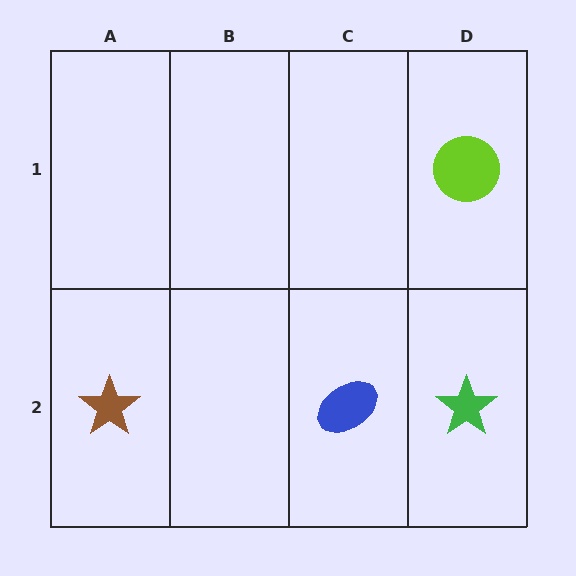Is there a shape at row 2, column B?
No, that cell is empty.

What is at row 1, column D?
A lime circle.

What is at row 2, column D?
A green star.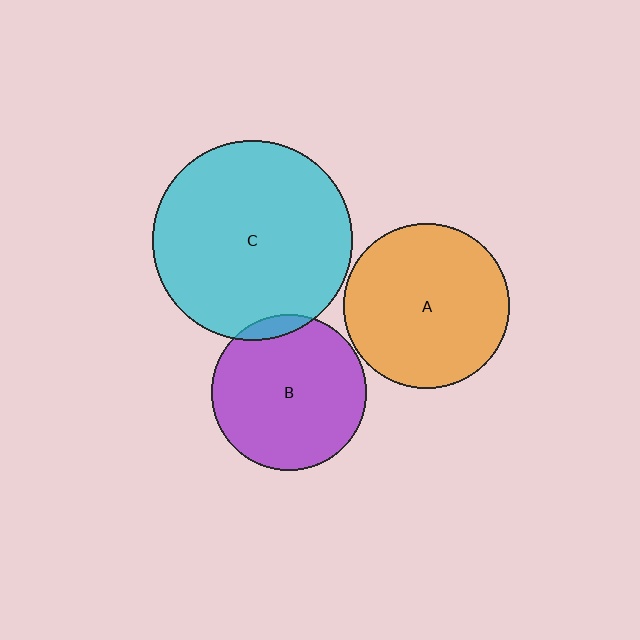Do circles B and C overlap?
Yes.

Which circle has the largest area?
Circle C (cyan).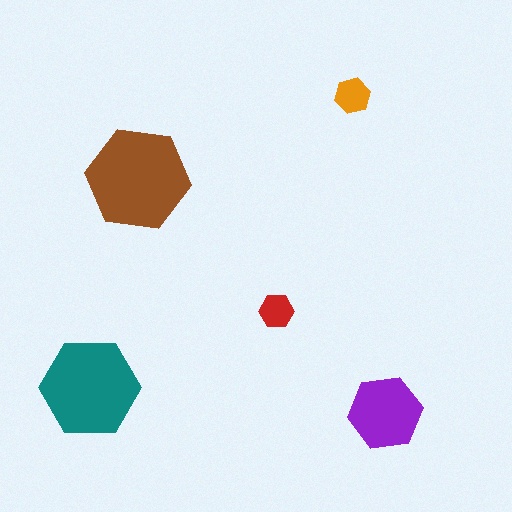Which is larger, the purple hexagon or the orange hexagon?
The purple one.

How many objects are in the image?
There are 5 objects in the image.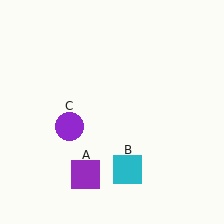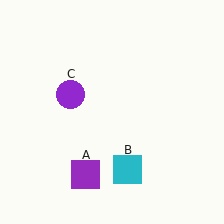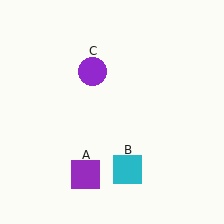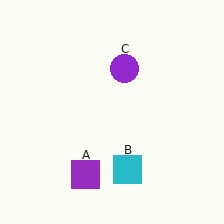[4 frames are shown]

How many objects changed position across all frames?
1 object changed position: purple circle (object C).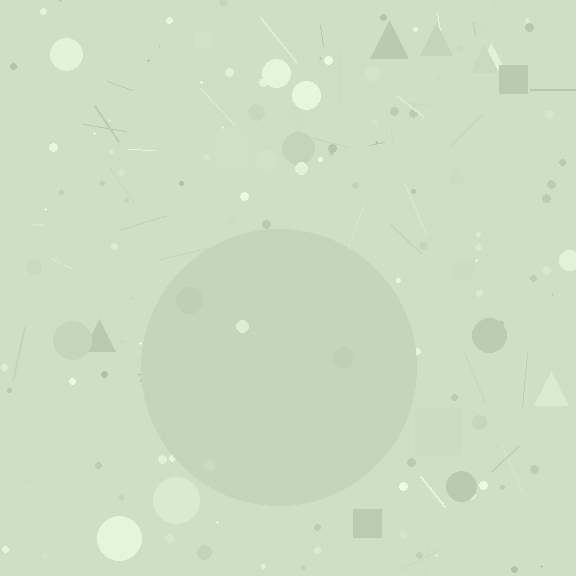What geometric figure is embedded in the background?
A circle is embedded in the background.